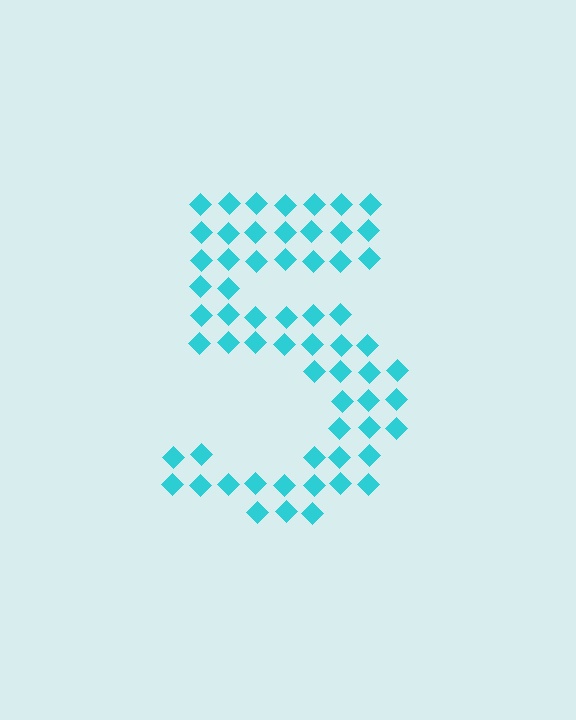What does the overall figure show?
The overall figure shows the digit 5.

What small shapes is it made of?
It is made of small diamonds.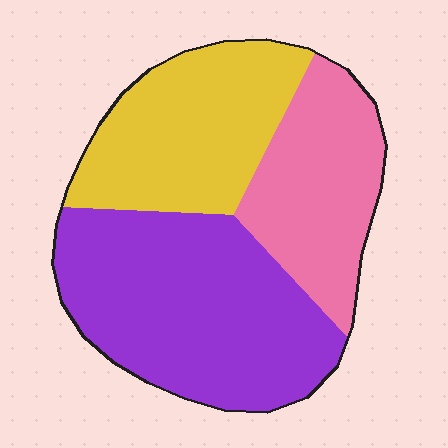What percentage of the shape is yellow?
Yellow covers 30% of the shape.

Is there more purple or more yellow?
Purple.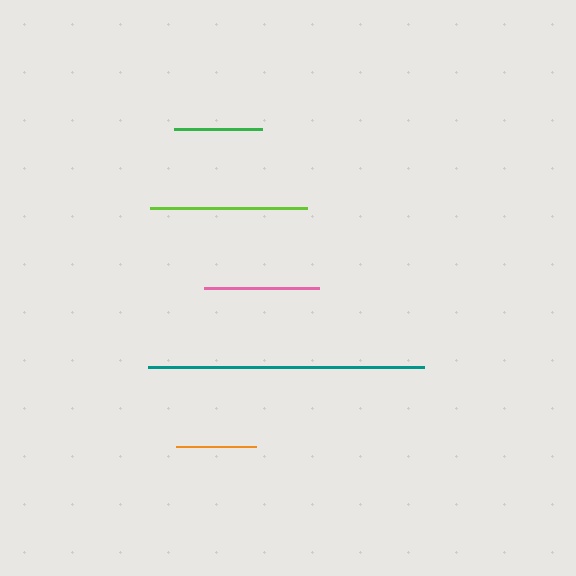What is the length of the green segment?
The green segment is approximately 88 pixels long.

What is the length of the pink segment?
The pink segment is approximately 115 pixels long.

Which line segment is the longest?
The teal line is the longest at approximately 275 pixels.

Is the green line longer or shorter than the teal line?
The teal line is longer than the green line.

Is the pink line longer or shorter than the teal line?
The teal line is longer than the pink line.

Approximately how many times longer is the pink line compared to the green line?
The pink line is approximately 1.3 times the length of the green line.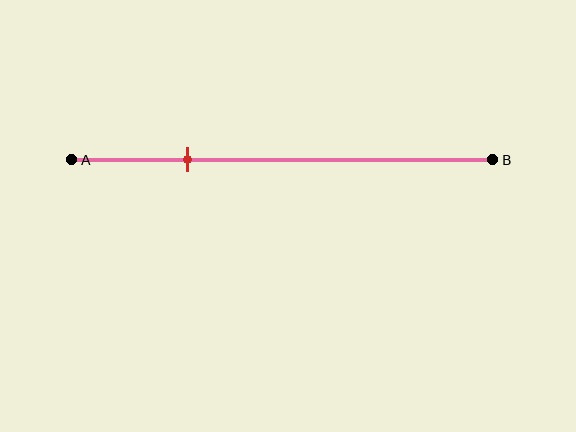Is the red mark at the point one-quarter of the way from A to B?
Yes, the mark is approximately at the one-quarter point.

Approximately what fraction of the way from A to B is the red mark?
The red mark is approximately 25% of the way from A to B.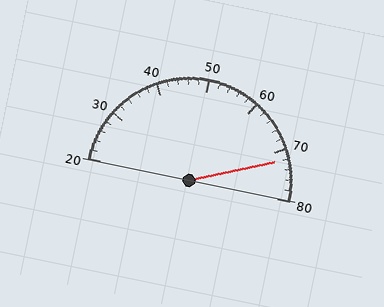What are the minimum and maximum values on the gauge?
The gauge ranges from 20 to 80.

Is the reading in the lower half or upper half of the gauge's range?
The reading is in the upper half of the range (20 to 80).